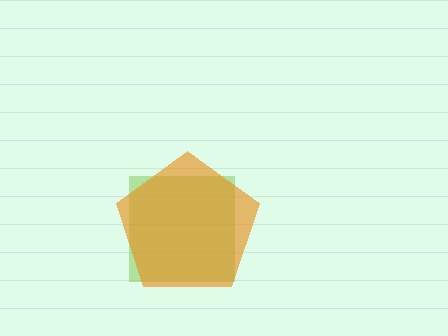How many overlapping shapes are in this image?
There are 2 overlapping shapes in the image.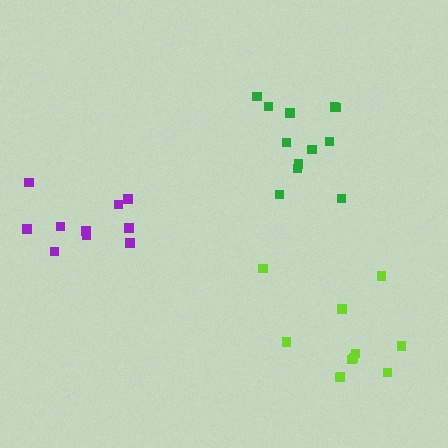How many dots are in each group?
Group 1: 10 dots, Group 2: 12 dots, Group 3: 11 dots (33 total).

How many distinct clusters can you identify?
There are 3 distinct clusters.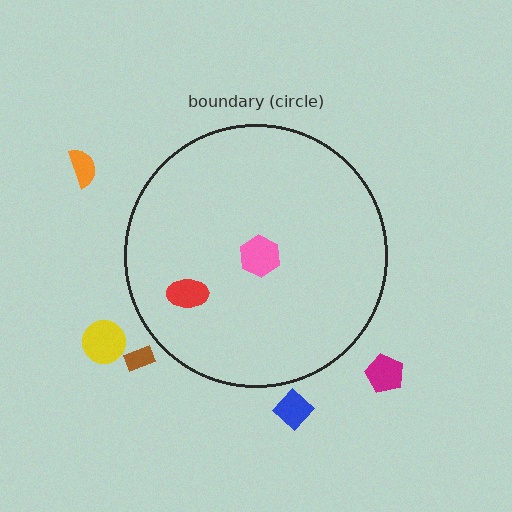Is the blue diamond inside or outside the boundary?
Outside.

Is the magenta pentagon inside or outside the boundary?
Outside.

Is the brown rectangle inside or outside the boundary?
Outside.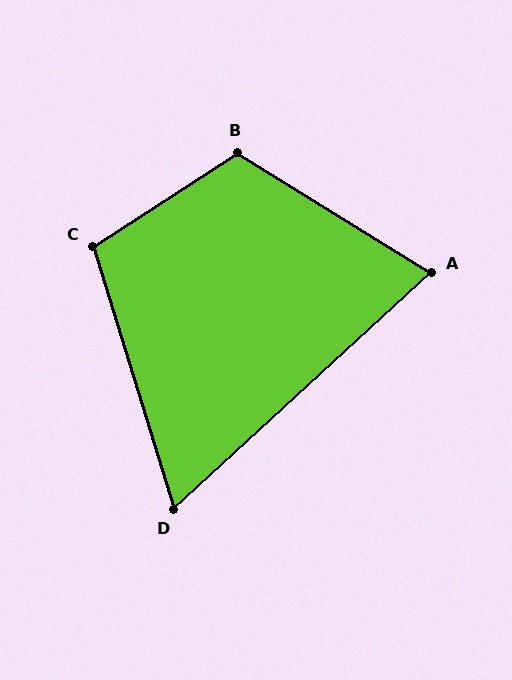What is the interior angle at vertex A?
Approximately 74 degrees (acute).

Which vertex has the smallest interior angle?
D, at approximately 65 degrees.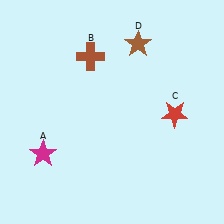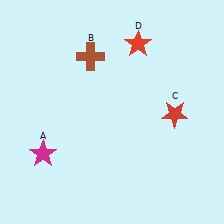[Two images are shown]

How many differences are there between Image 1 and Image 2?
There is 1 difference between the two images.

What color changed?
The star (D) changed from brown in Image 1 to red in Image 2.